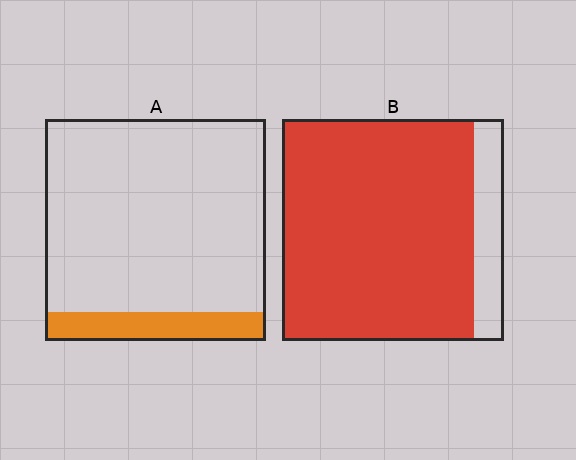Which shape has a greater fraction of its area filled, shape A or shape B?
Shape B.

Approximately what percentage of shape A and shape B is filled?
A is approximately 15% and B is approximately 85%.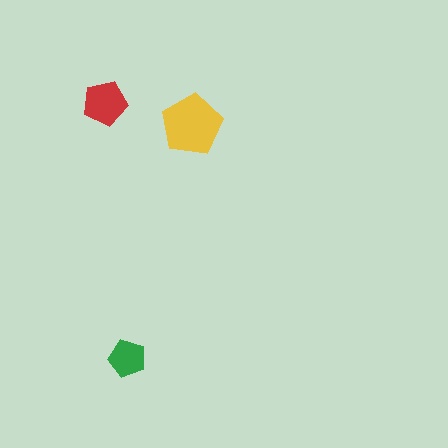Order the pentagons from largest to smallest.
the yellow one, the red one, the green one.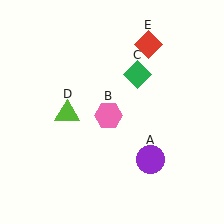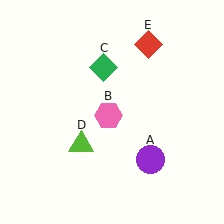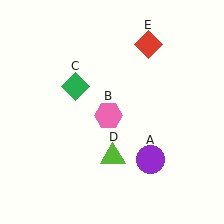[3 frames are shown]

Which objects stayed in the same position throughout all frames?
Purple circle (object A) and pink hexagon (object B) and red diamond (object E) remained stationary.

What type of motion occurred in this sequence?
The green diamond (object C), lime triangle (object D) rotated counterclockwise around the center of the scene.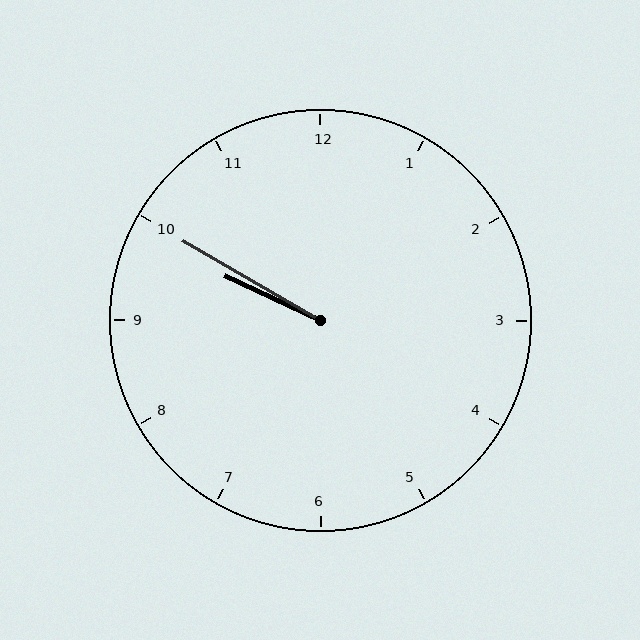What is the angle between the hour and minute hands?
Approximately 5 degrees.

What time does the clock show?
9:50.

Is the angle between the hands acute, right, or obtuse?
It is acute.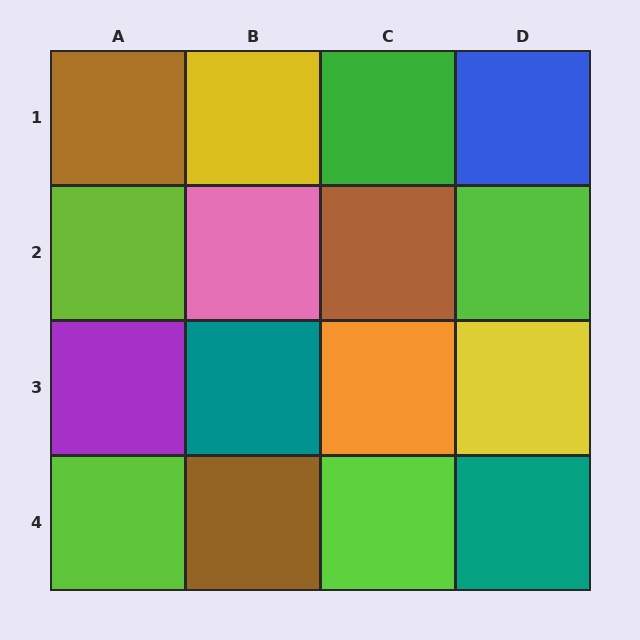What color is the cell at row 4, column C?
Lime.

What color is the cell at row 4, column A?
Lime.